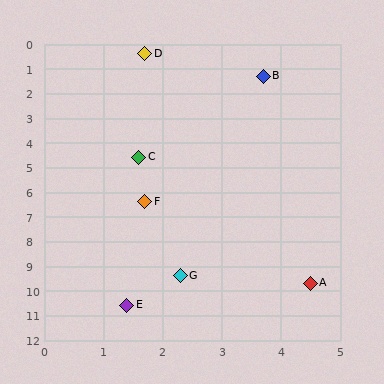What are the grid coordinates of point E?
Point E is at approximately (1.4, 10.6).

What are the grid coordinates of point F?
Point F is at approximately (1.7, 6.4).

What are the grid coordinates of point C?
Point C is at approximately (1.6, 4.6).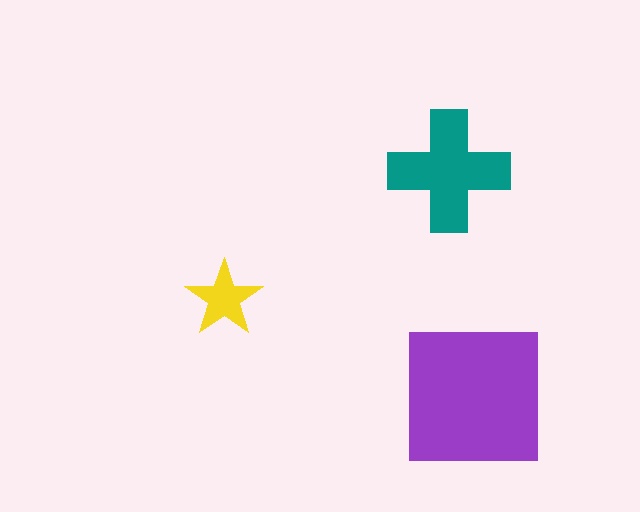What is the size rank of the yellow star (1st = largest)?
3rd.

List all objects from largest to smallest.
The purple square, the teal cross, the yellow star.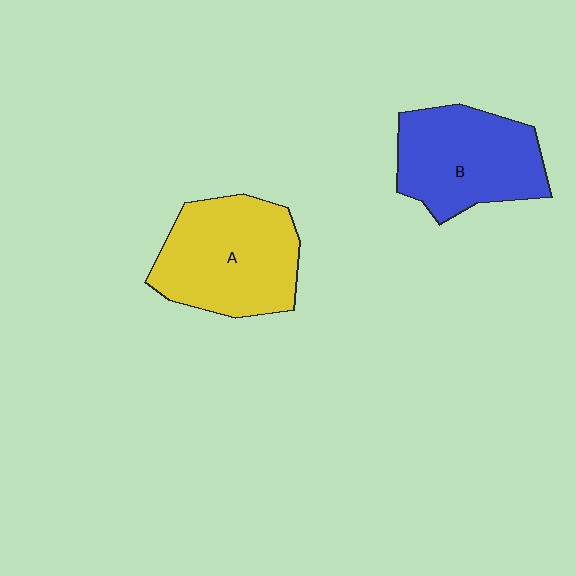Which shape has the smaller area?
Shape B (blue).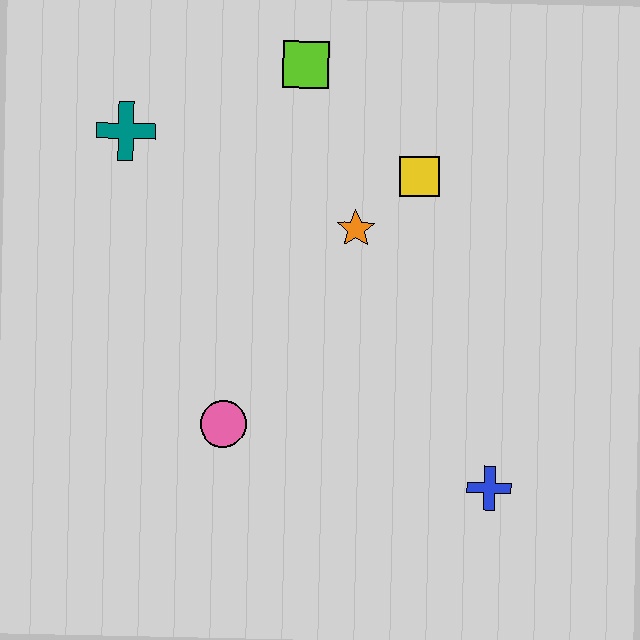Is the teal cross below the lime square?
Yes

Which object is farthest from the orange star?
The blue cross is farthest from the orange star.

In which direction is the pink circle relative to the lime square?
The pink circle is below the lime square.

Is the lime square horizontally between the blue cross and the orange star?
No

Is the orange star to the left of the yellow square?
Yes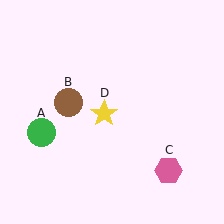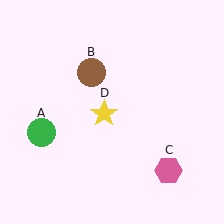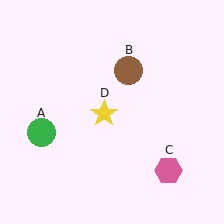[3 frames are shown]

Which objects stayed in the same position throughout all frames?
Green circle (object A) and pink hexagon (object C) and yellow star (object D) remained stationary.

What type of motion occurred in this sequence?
The brown circle (object B) rotated clockwise around the center of the scene.